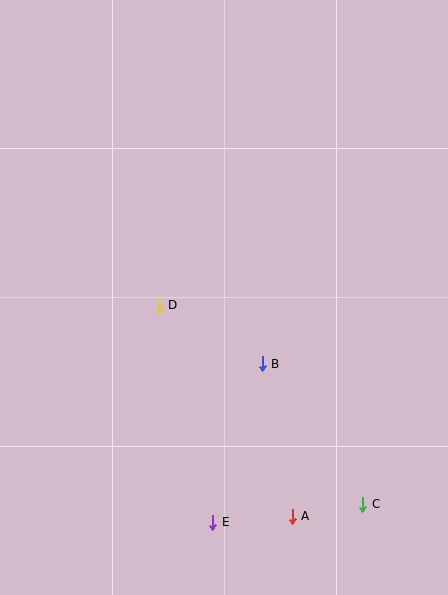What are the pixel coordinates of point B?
Point B is at (262, 364).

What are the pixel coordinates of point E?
Point E is at (213, 522).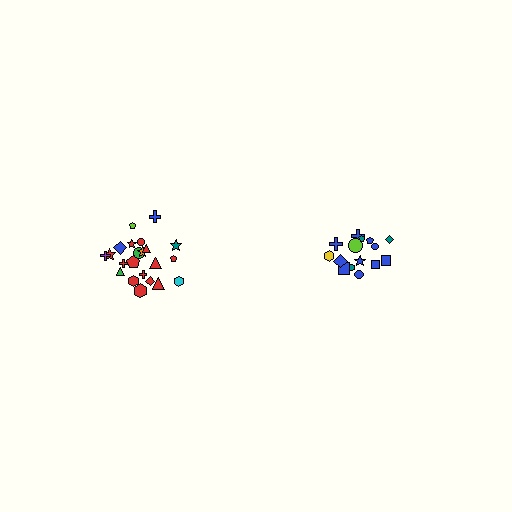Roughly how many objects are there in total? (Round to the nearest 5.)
Roughly 35 objects in total.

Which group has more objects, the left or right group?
The left group.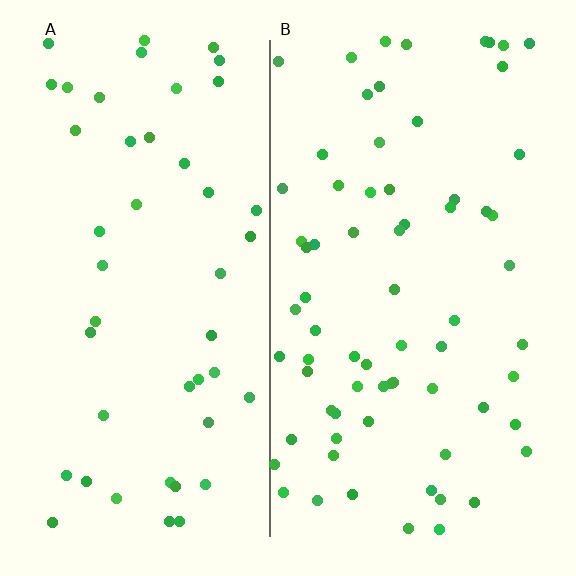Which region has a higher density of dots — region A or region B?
B (the right).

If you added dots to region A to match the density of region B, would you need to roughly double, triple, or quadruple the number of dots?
Approximately double.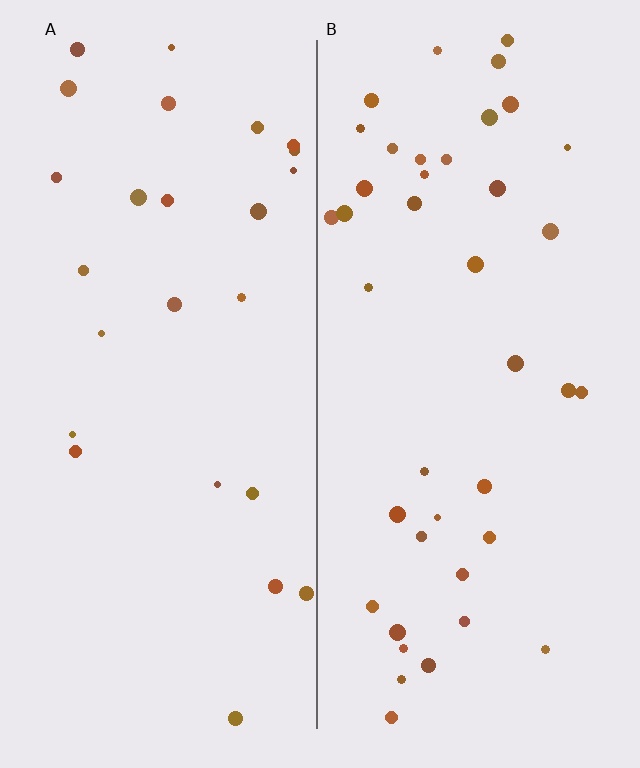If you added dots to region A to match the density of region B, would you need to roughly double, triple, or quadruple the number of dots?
Approximately double.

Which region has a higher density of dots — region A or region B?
B (the right).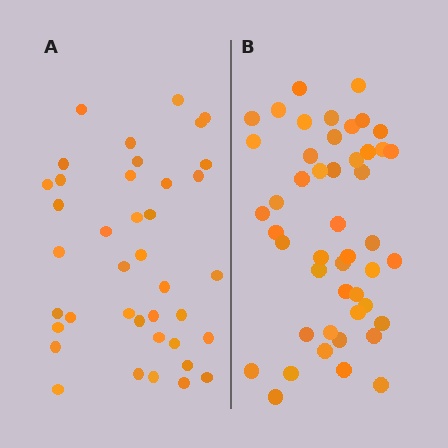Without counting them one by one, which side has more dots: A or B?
Region B (the right region) has more dots.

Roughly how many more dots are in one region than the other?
Region B has roughly 8 or so more dots than region A.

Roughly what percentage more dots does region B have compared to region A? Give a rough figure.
About 20% more.